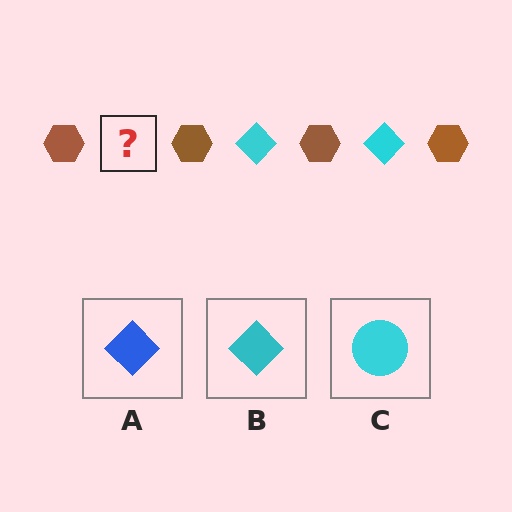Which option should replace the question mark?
Option B.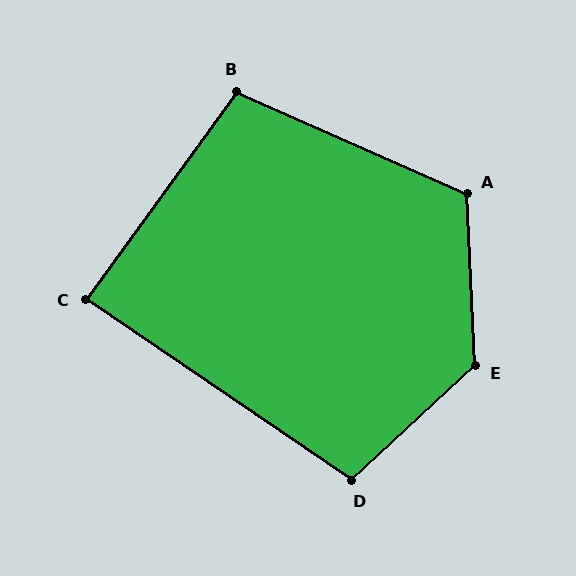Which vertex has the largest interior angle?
E, at approximately 130 degrees.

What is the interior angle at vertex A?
Approximately 116 degrees (obtuse).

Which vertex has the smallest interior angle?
C, at approximately 88 degrees.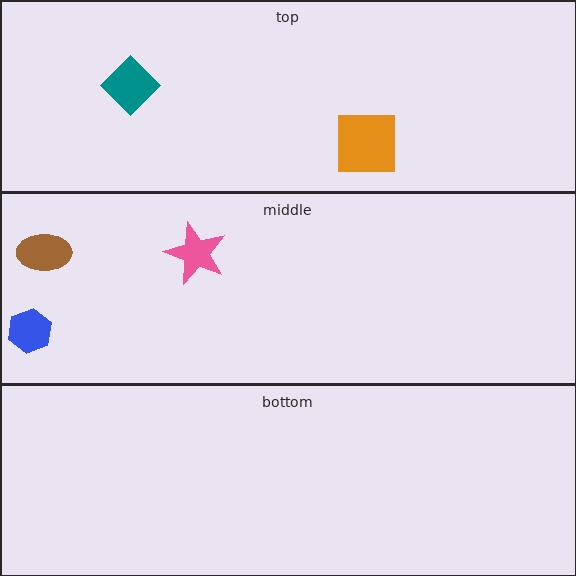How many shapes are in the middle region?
3.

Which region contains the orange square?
The top region.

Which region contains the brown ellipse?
The middle region.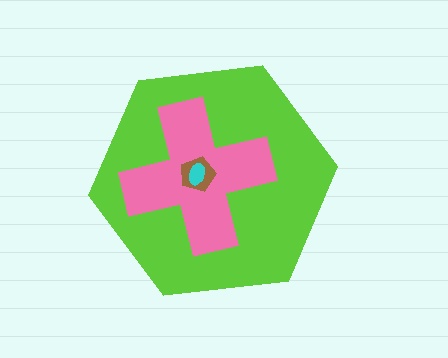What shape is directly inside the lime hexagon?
The pink cross.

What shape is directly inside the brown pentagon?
The cyan ellipse.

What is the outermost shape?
The lime hexagon.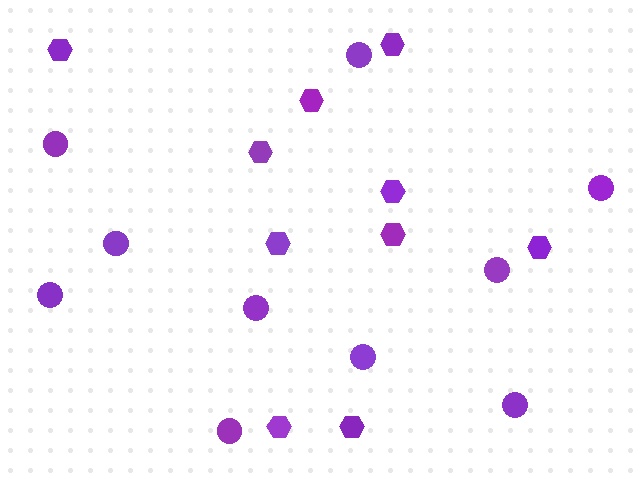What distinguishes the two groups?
There are 2 groups: one group of hexagons (10) and one group of circles (10).